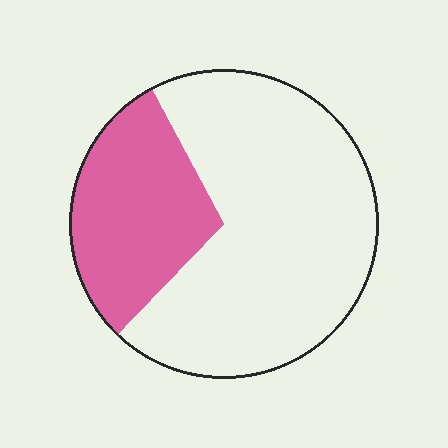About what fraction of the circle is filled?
About one third (1/3).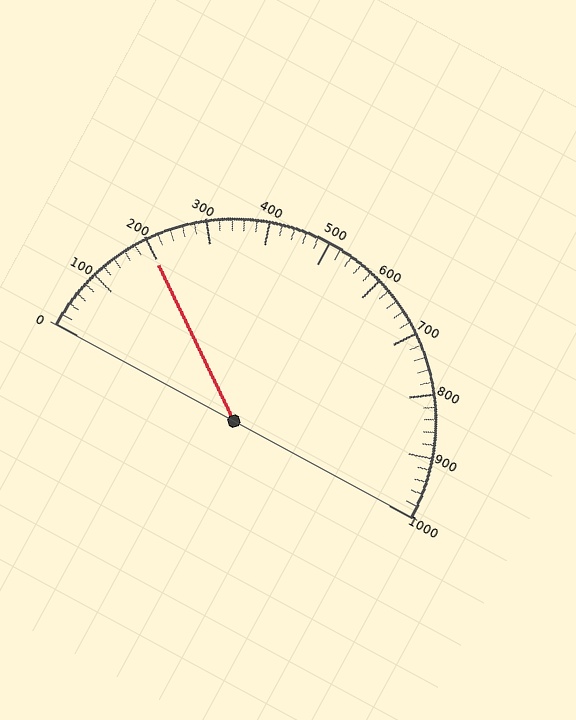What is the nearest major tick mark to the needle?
The nearest major tick mark is 200.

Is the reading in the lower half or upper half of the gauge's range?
The reading is in the lower half of the range (0 to 1000).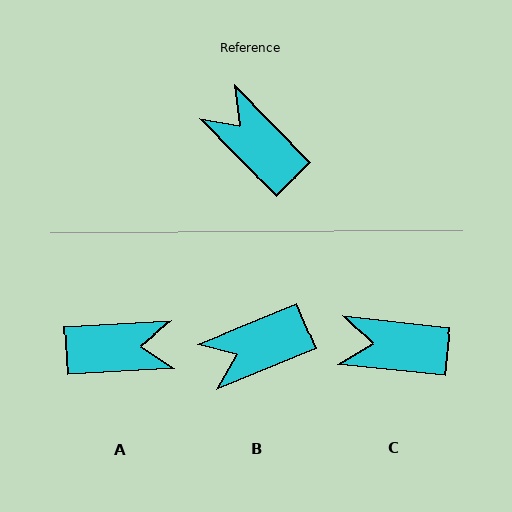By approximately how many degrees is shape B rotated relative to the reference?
Approximately 68 degrees counter-clockwise.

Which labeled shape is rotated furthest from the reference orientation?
A, about 131 degrees away.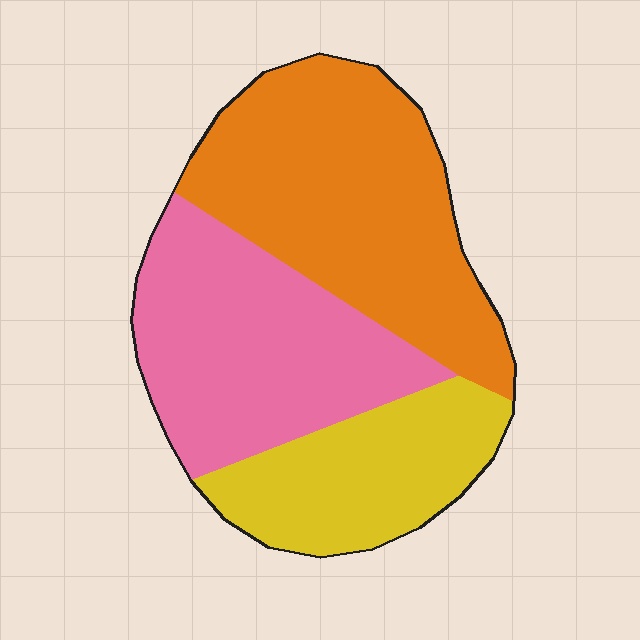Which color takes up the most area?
Orange, at roughly 40%.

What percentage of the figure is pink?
Pink covers around 35% of the figure.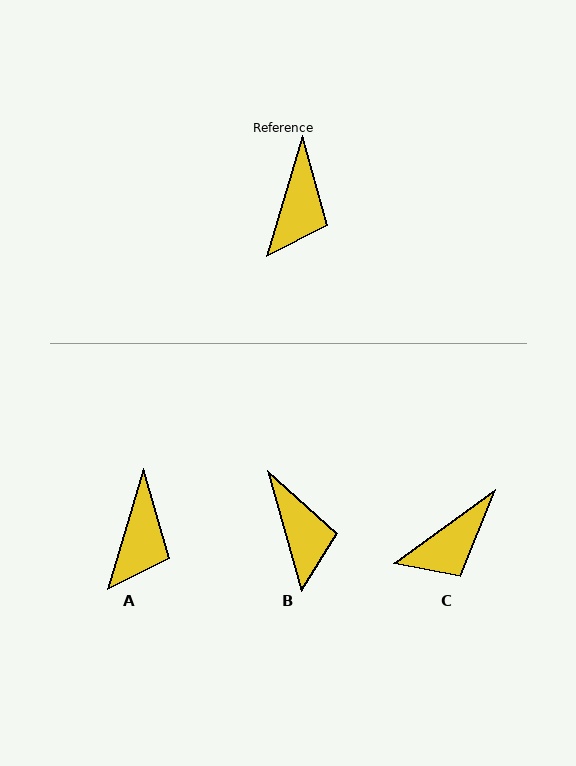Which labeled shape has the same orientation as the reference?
A.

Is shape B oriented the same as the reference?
No, it is off by about 32 degrees.